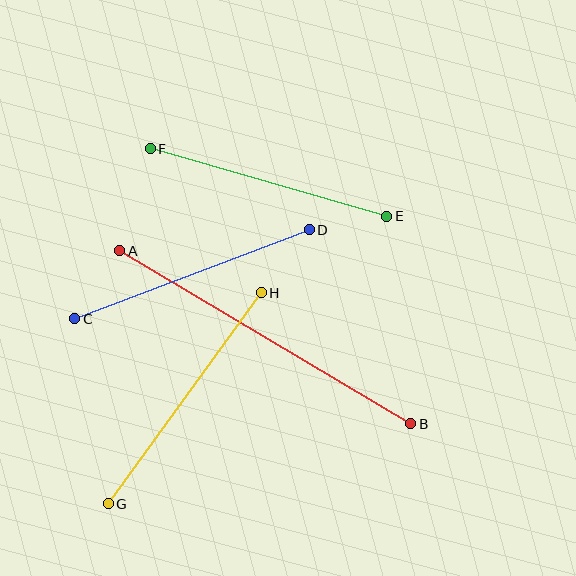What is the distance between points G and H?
The distance is approximately 260 pixels.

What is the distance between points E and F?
The distance is approximately 246 pixels.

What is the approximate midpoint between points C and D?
The midpoint is at approximately (192, 274) pixels.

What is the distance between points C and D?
The distance is approximately 251 pixels.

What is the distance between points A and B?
The distance is approximately 339 pixels.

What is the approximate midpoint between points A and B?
The midpoint is at approximately (265, 337) pixels.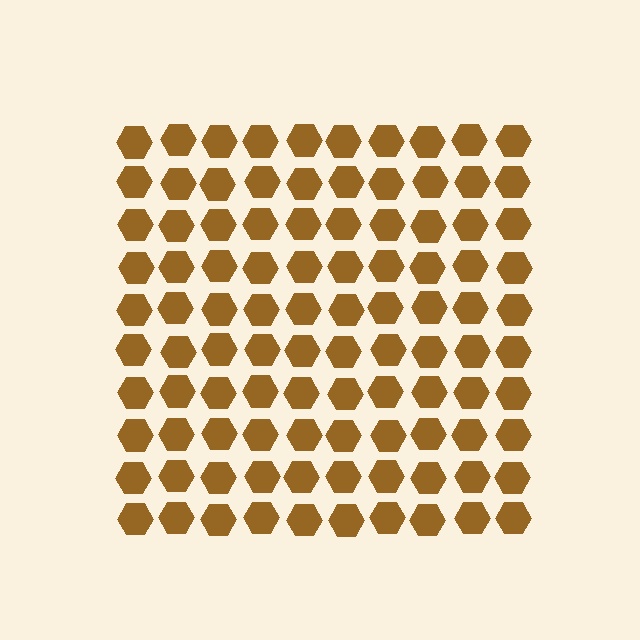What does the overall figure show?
The overall figure shows a square.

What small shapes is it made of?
It is made of small hexagons.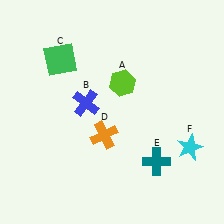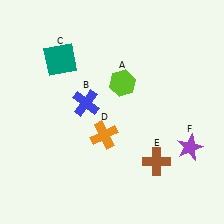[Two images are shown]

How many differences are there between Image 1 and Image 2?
There are 3 differences between the two images.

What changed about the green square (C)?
In Image 1, C is green. In Image 2, it changed to teal.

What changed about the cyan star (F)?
In Image 1, F is cyan. In Image 2, it changed to purple.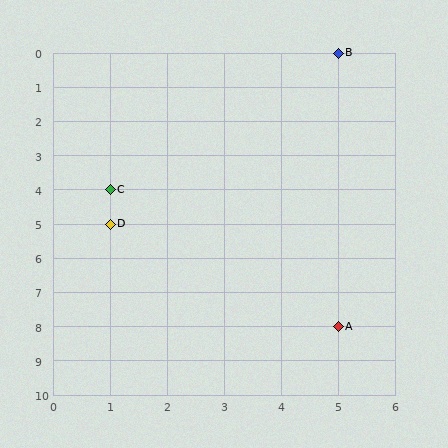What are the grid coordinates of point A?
Point A is at grid coordinates (5, 8).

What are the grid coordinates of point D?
Point D is at grid coordinates (1, 5).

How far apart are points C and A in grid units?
Points C and A are 4 columns and 4 rows apart (about 5.7 grid units diagonally).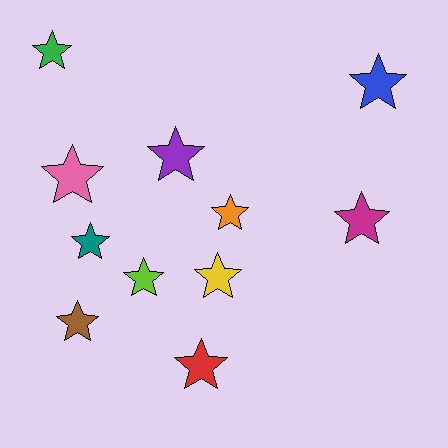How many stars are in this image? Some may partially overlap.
There are 11 stars.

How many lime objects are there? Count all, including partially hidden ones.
There is 1 lime object.